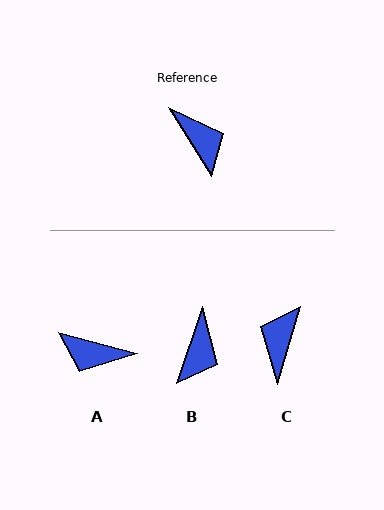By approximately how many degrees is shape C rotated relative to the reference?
Approximately 132 degrees counter-clockwise.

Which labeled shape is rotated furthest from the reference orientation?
A, about 137 degrees away.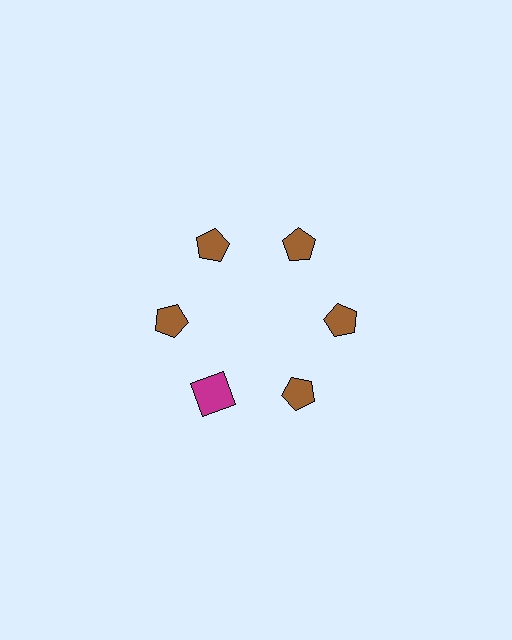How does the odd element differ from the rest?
It differs in both color (magenta instead of brown) and shape (square instead of pentagon).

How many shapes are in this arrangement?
There are 6 shapes arranged in a ring pattern.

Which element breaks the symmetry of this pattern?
The magenta square at roughly the 7 o'clock position breaks the symmetry. All other shapes are brown pentagons.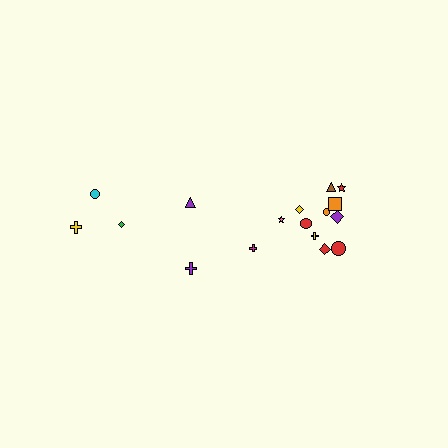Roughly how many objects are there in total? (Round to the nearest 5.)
Roughly 15 objects in total.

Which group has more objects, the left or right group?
The right group.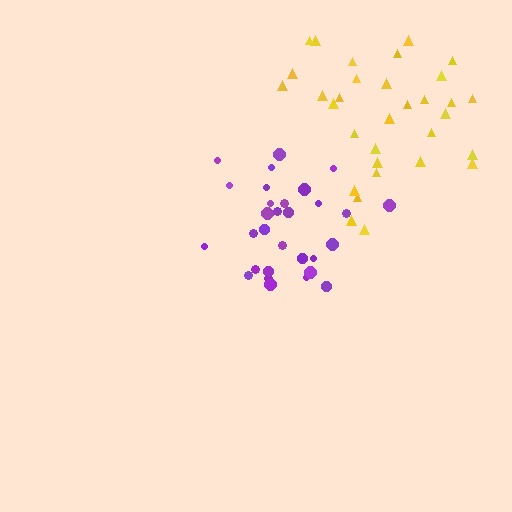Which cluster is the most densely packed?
Purple.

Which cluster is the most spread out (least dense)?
Yellow.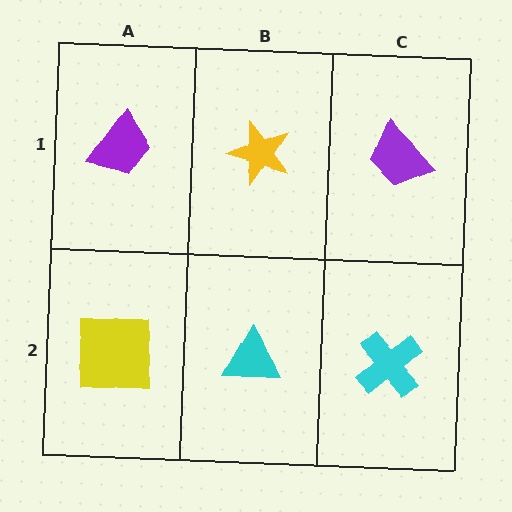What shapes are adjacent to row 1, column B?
A cyan triangle (row 2, column B), a purple trapezoid (row 1, column A), a purple trapezoid (row 1, column C).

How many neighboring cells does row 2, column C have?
2.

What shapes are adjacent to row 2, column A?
A purple trapezoid (row 1, column A), a cyan triangle (row 2, column B).